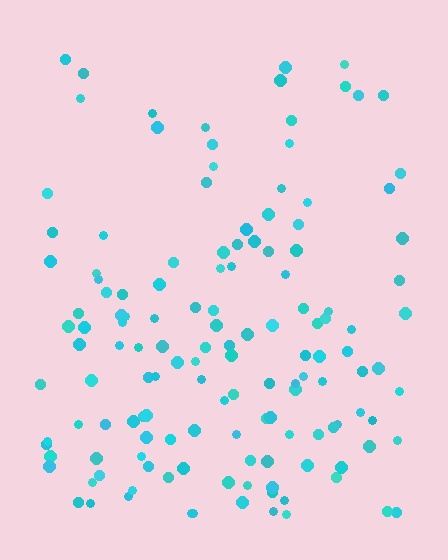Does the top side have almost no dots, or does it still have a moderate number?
Still a moderate number, just noticeably fewer than the bottom.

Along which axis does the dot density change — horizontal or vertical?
Vertical.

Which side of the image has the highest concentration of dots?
The bottom.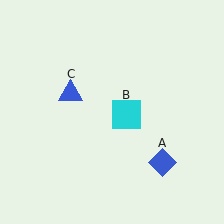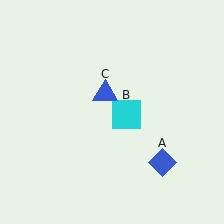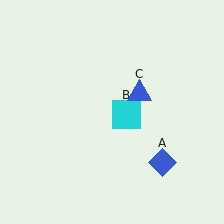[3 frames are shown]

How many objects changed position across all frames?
1 object changed position: blue triangle (object C).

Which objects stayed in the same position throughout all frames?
Blue diamond (object A) and cyan square (object B) remained stationary.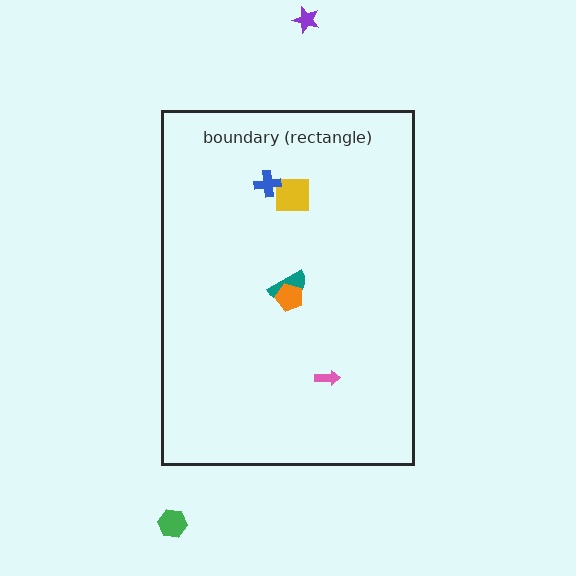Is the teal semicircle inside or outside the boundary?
Inside.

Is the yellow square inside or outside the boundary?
Inside.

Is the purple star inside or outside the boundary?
Outside.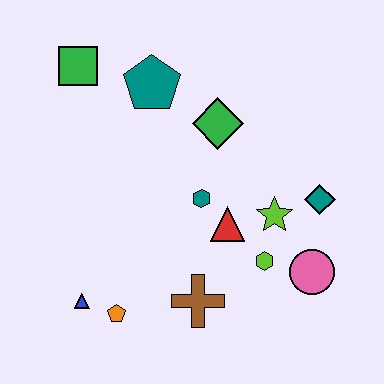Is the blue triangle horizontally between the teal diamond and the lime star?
No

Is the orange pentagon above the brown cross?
No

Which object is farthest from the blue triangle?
The teal diamond is farthest from the blue triangle.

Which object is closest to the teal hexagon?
The red triangle is closest to the teal hexagon.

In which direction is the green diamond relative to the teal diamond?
The green diamond is to the left of the teal diamond.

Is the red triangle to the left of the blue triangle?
No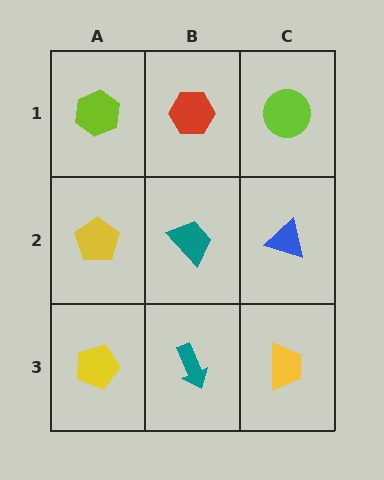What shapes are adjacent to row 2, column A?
A lime hexagon (row 1, column A), a yellow pentagon (row 3, column A), a teal trapezoid (row 2, column B).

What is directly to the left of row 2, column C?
A teal trapezoid.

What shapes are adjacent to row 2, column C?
A lime circle (row 1, column C), a yellow trapezoid (row 3, column C), a teal trapezoid (row 2, column B).